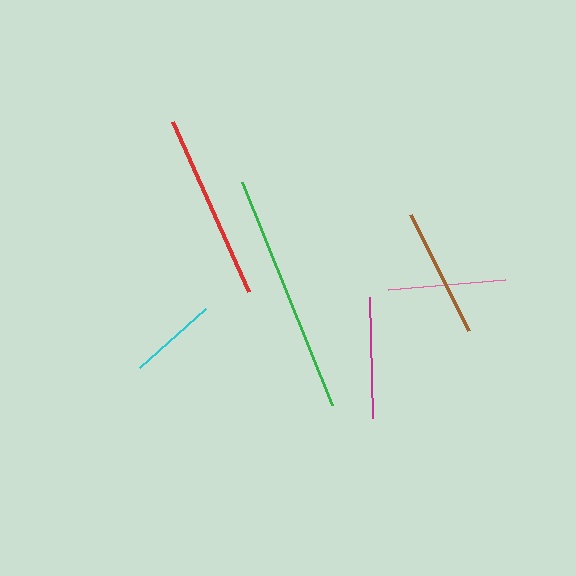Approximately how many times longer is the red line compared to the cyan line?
The red line is approximately 2.1 times the length of the cyan line.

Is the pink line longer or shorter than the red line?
The red line is longer than the pink line.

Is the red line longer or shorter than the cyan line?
The red line is longer than the cyan line.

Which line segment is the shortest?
The cyan line is the shortest at approximately 88 pixels.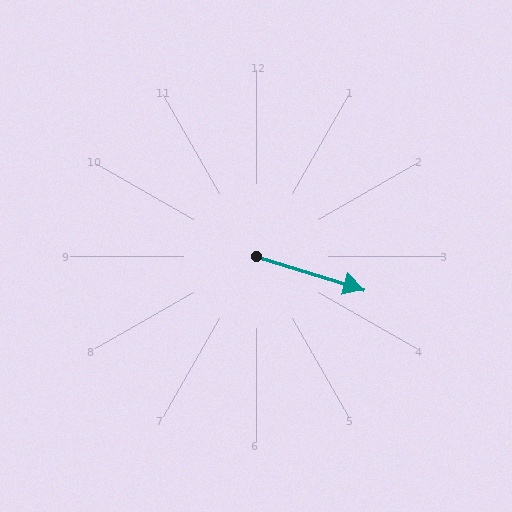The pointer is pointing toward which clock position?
Roughly 4 o'clock.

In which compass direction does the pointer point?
East.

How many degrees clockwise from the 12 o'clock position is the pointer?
Approximately 107 degrees.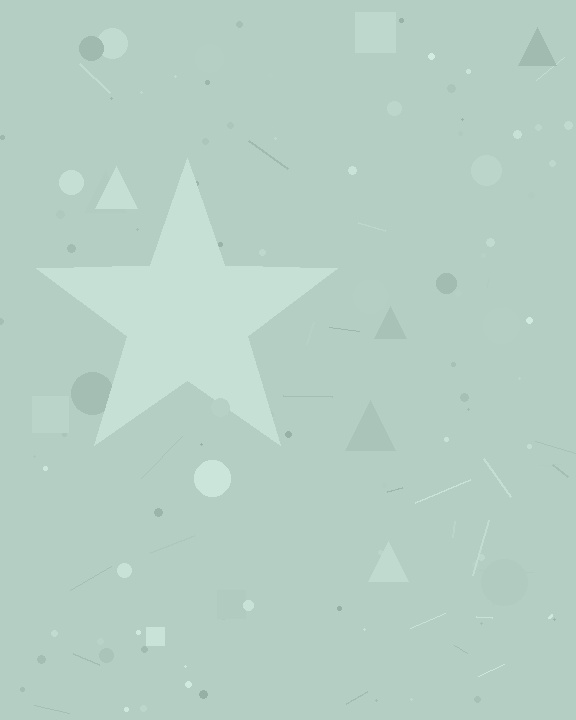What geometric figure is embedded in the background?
A star is embedded in the background.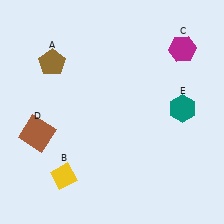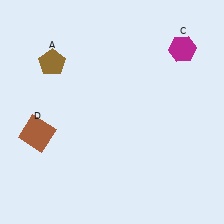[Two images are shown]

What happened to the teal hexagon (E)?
The teal hexagon (E) was removed in Image 2. It was in the top-right area of Image 1.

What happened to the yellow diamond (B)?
The yellow diamond (B) was removed in Image 2. It was in the bottom-left area of Image 1.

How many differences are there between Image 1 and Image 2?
There are 2 differences between the two images.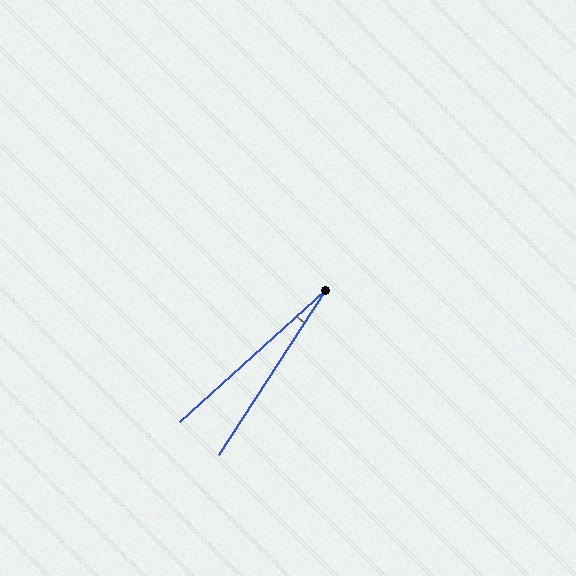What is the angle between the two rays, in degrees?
Approximately 15 degrees.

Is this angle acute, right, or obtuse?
It is acute.